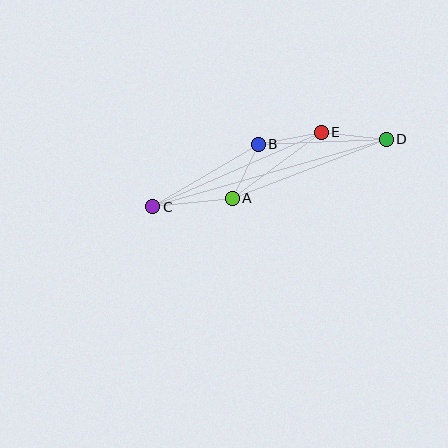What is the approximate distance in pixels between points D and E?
The distance between D and E is approximately 65 pixels.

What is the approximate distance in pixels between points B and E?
The distance between B and E is approximately 64 pixels.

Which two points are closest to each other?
Points A and B are closest to each other.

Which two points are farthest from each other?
Points C and D are farthest from each other.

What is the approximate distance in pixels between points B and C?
The distance between B and C is approximately 123 pixels.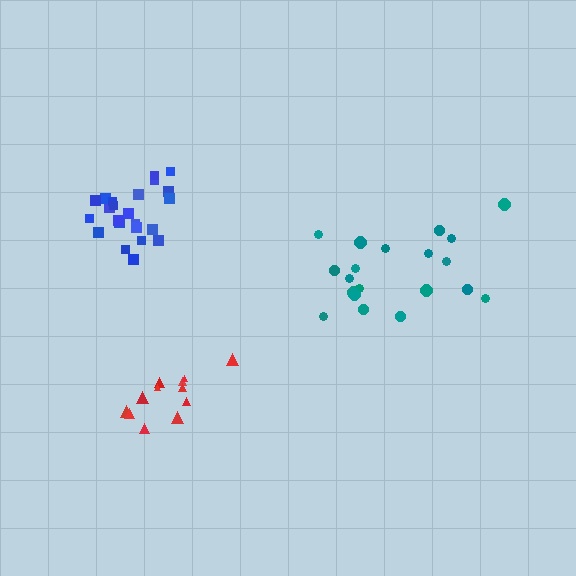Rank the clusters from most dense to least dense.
blue, red, teal.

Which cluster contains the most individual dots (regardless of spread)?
Blue (23).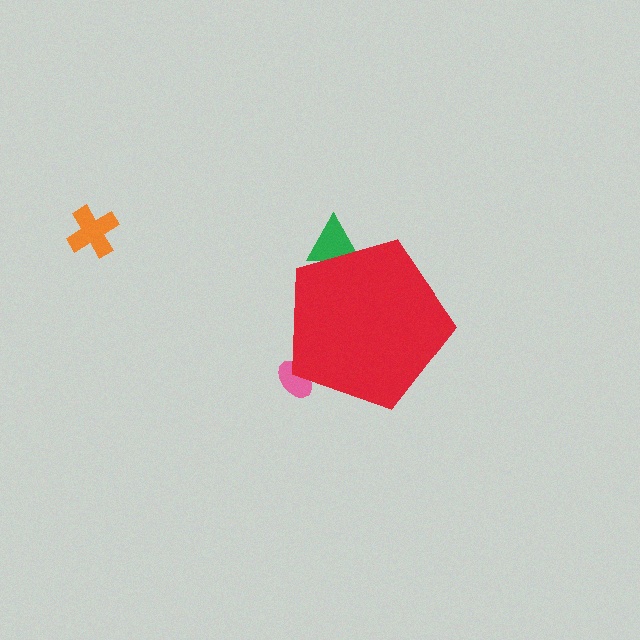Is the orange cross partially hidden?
No, the orange cross is fully visible.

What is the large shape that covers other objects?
A red pentagon.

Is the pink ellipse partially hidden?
Yes, the pink ellipse is partially hidden behind the red pentagon.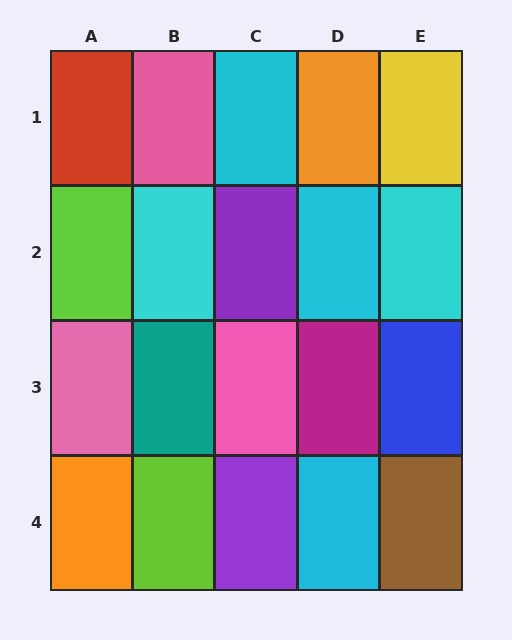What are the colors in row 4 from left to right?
Orange, lime, purple, cyan, brown.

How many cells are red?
1 cell is red.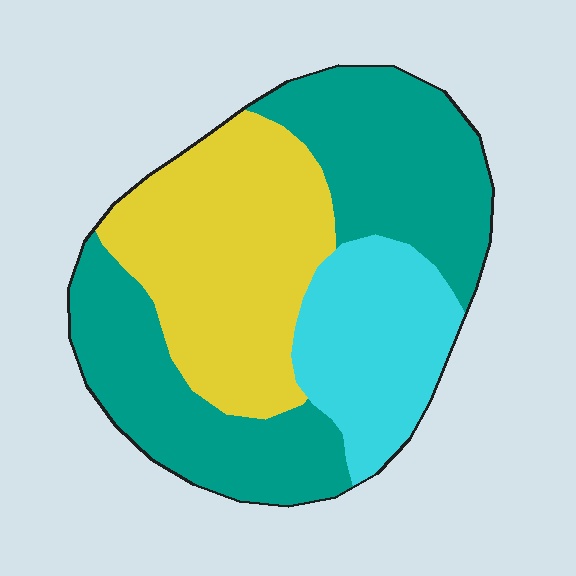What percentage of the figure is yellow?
Yellow takes up about one third (1/3) of the figure.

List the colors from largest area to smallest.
From largest to smallest: teal, yellow, cyan.